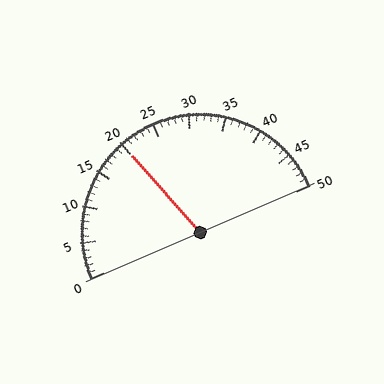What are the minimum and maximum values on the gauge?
The gauge ranges from 0 to 50.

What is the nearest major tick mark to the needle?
The nearest major tick mark is 20.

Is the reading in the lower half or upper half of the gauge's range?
The reading is in the lower half of the range (0 to 50).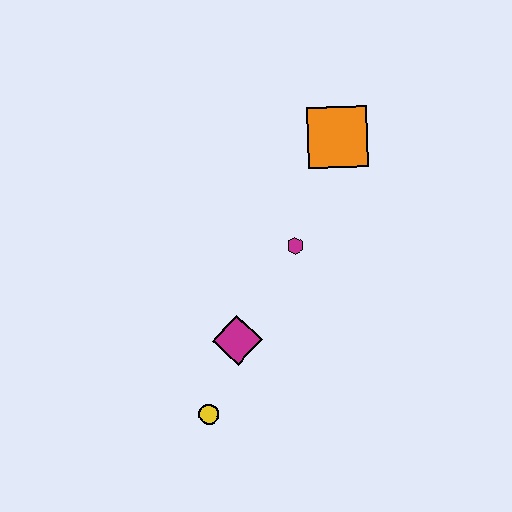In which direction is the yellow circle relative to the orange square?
The yellow circle is below the orange square.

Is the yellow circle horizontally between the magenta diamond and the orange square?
No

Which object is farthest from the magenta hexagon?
The yellow circle is farthest from the magenta hexagon.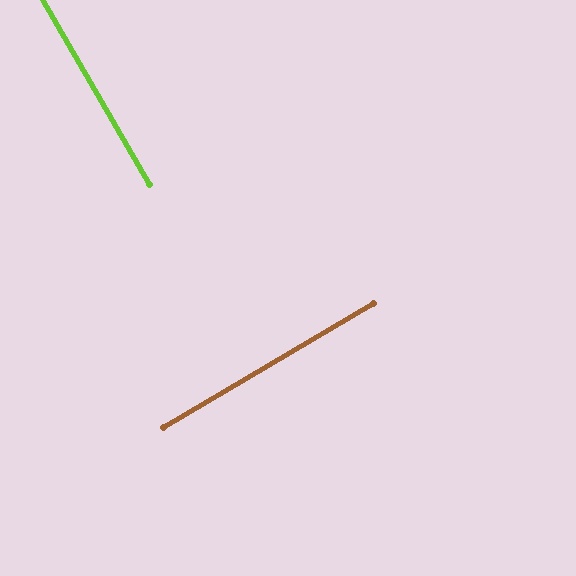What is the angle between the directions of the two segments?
Approximately 89 degrees.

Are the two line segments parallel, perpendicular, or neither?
Perpendicular — they meet at approximately 89°.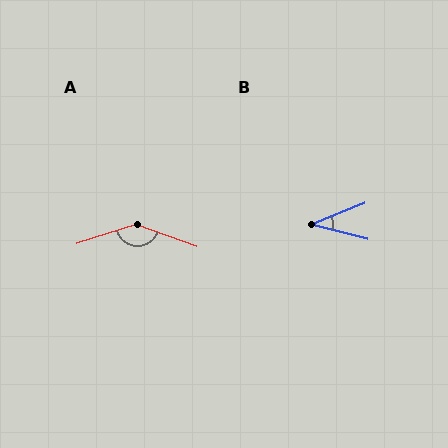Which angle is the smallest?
B, at approximately 36 degrees.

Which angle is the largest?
A, at approximately 142 degrees.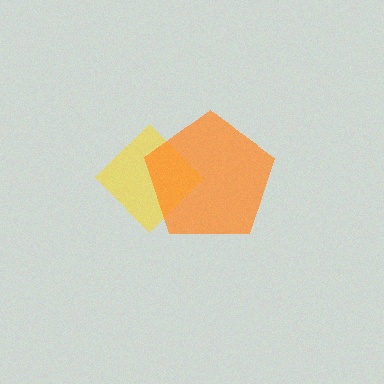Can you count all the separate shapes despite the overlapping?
Yes, there are 2 separate shapes.